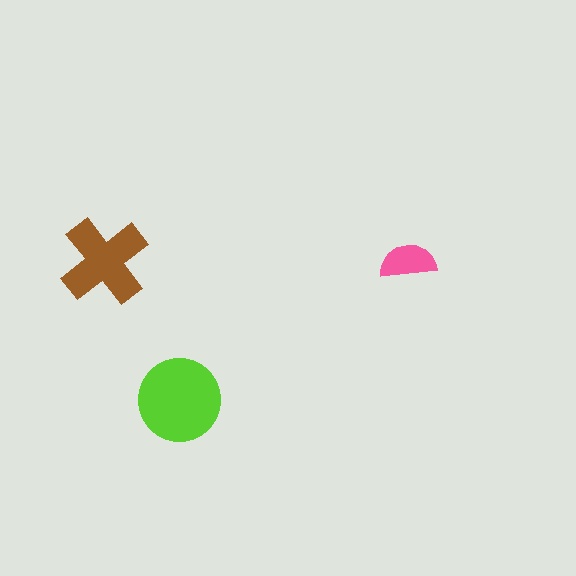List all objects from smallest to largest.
The pink semicircle, the brown cross, the lime circle.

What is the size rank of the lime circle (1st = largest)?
1st.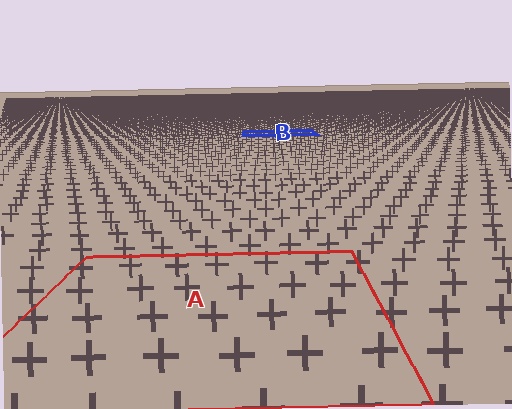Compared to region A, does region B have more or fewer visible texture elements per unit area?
Region B has more texture elements per unit area — they are packed more densely because it is farther away.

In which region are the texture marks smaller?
The texture marks are smaller in region B, because it is farther away.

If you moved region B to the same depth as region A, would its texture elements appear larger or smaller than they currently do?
They would appear larger. At a closer depth, the same texture elements are projected at a bigger on-screen size.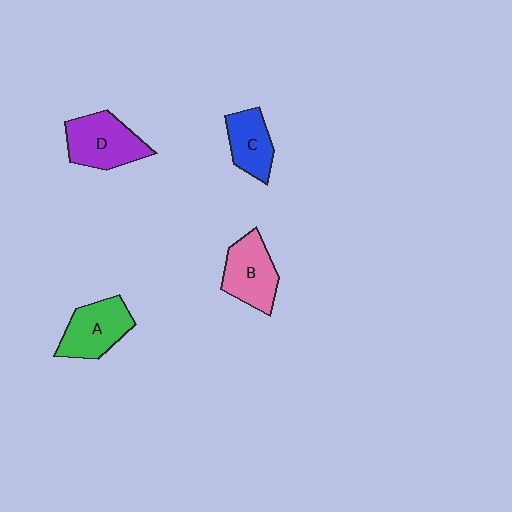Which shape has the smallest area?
Shape C (blue).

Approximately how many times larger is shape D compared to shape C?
Approximately 1.4 times.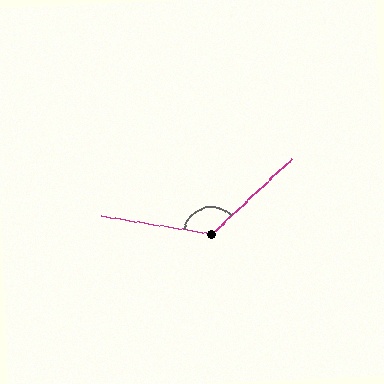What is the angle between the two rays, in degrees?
Approximately 128 degrees.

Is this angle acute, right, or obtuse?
It is obtuse.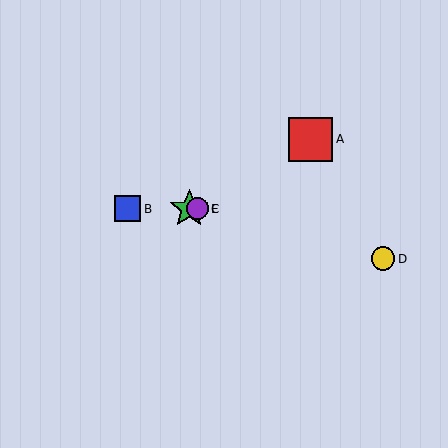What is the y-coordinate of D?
Object D is at y≈259.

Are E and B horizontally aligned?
Yes, both are at y≈209.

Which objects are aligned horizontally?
Objects B, C, E are aligned horizontally.